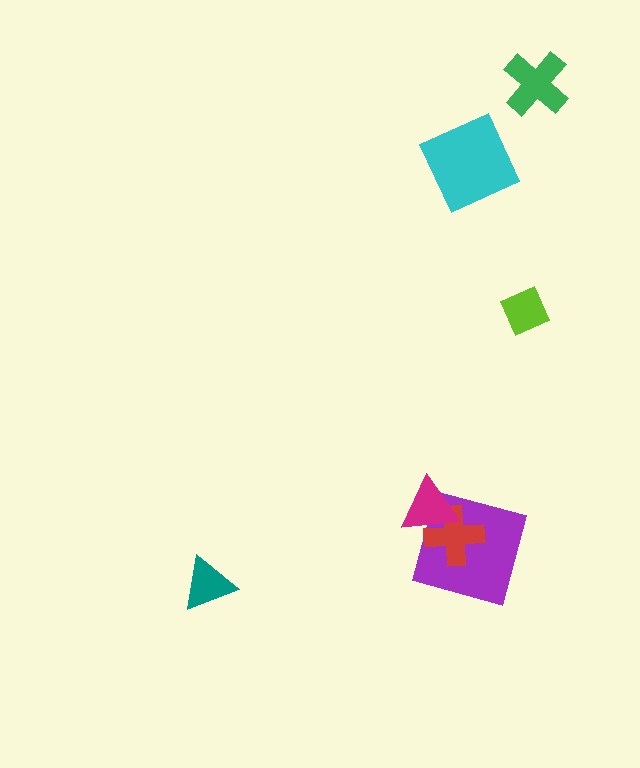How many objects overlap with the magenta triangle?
2 objects overlap with the magenta triangle.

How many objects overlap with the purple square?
2 objects overlap with the purple square.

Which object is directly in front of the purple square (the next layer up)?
The red cross is directly in front of the purple square.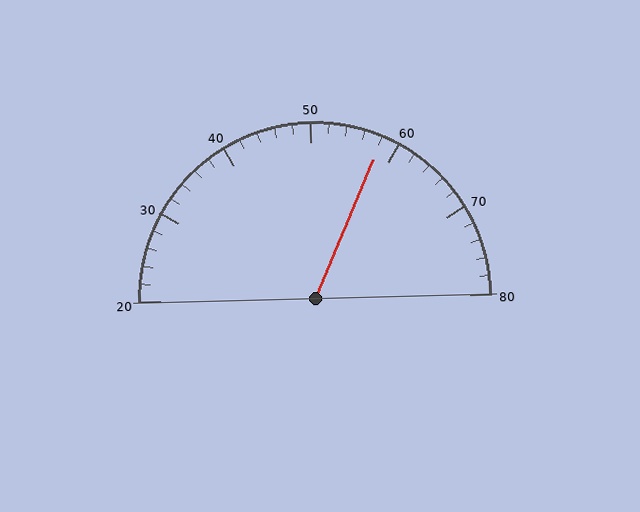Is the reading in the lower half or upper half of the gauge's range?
The reading is in the upper half of the range (20 to 80).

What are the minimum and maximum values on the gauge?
The gauge ranges from 20 to 80.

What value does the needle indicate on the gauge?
The needle indicates approximately 58.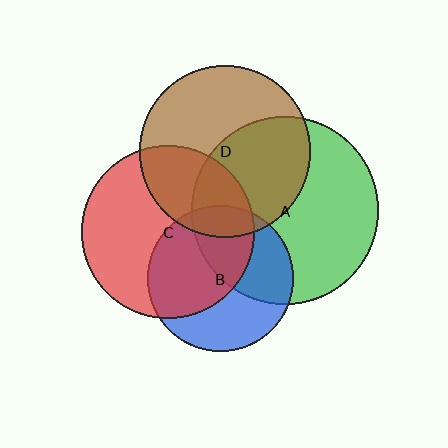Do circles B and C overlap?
Yes.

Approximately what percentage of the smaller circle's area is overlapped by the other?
Approximately 55%.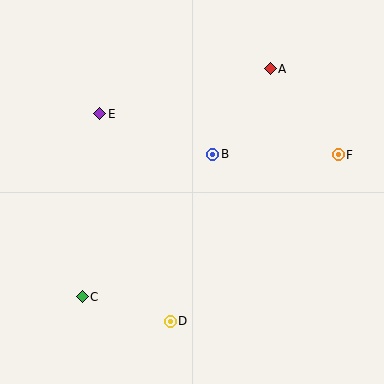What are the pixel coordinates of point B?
Point B is at (213, 154).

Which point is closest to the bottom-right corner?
Point D is closest to the bottom-right corner.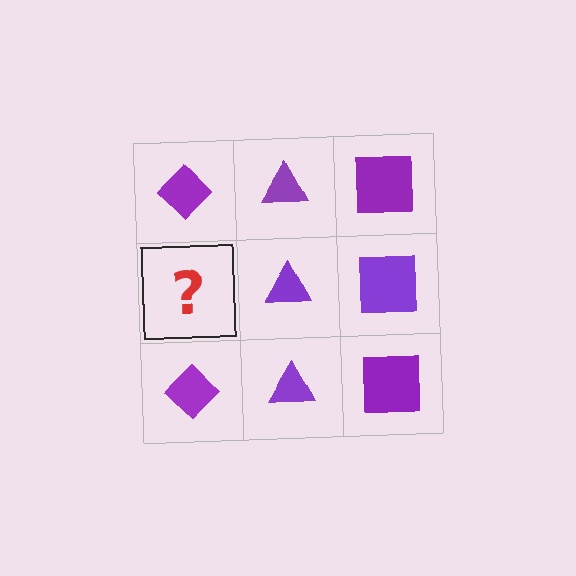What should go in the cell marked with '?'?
The missing cell should contain a purple diamond.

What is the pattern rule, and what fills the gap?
The rule is that each column has a consistent shape. The gap should be filled with a purple diamond.